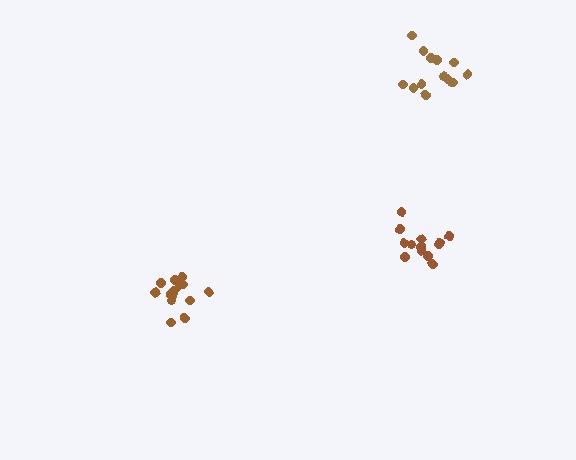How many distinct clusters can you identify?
There are 3 distinct clusters.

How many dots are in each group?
Group 1: 16 dots, Group 2: 13 dots, Group 3: 14 dots (43 total).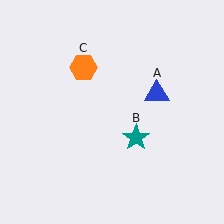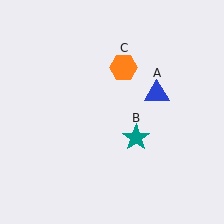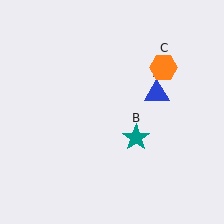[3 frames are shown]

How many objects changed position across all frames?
1 object changed position: orange hexagon (object C).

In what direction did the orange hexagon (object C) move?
The orange hexagon (object C) moved right.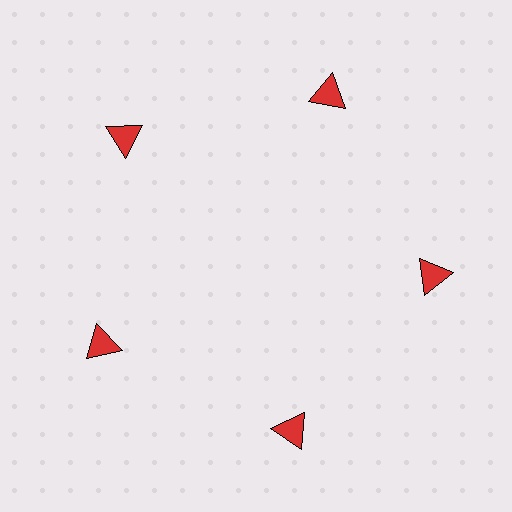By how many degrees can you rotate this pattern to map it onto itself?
The pattern maps onto itself every 72 degrees of rotation.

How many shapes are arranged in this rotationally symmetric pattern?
There are 5 shapes, arranged in 5 groups of 1.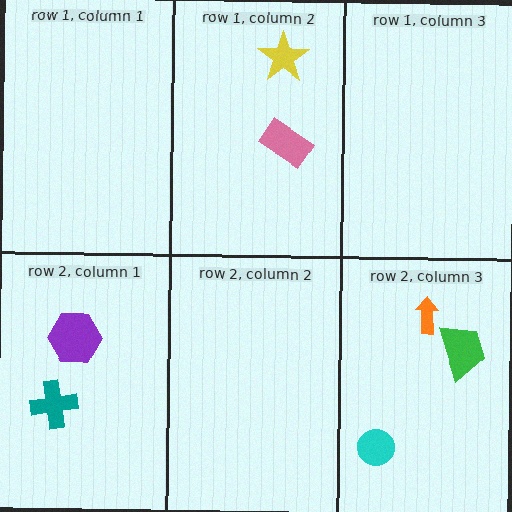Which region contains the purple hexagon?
The row 2, column 1 region.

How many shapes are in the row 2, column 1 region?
2.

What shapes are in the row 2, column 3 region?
The cyan circle, the green trapezoid, the orange arrow.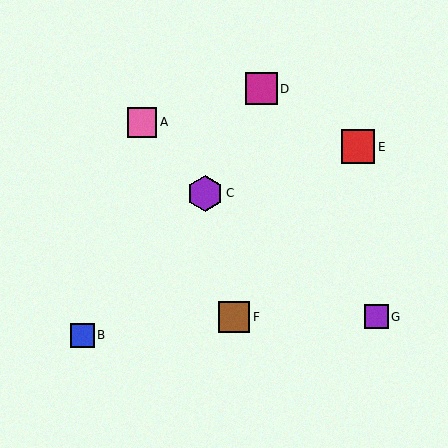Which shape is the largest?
The purple hexagon (labeled C) is the largest.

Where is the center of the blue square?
The center of the blue square is at (82, 335).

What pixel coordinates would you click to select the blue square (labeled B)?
Click at (82, 335) to select the blue square B.